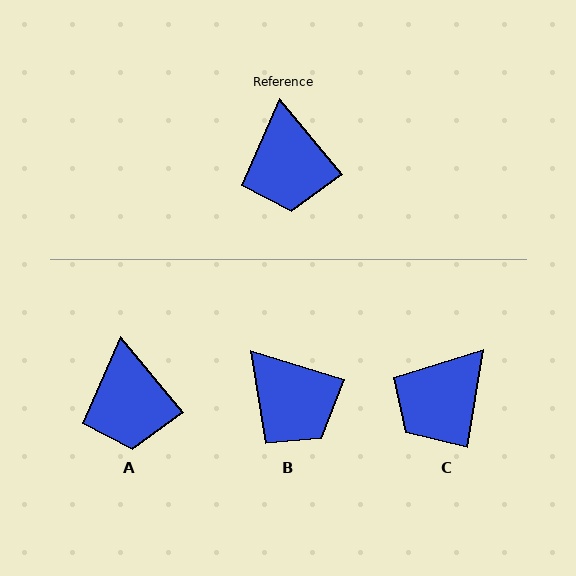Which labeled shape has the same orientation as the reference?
A.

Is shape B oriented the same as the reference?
No, it is off by about 33 degrees.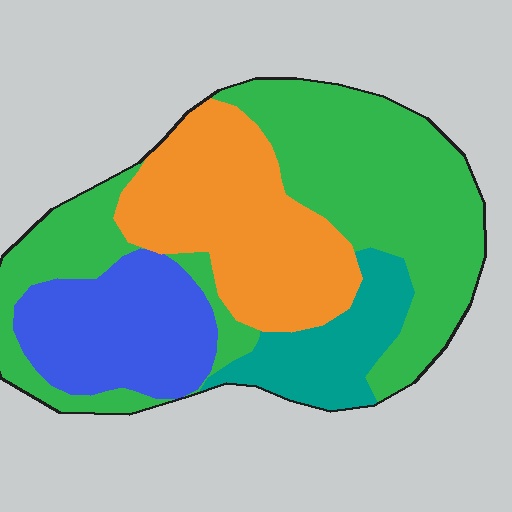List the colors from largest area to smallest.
From largest to smallest: green, orange, blue, teal.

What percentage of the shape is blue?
Blue covers roughly 20% of the shape.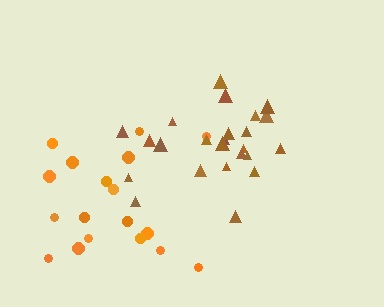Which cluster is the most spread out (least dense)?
Orange.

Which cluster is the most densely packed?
Brown.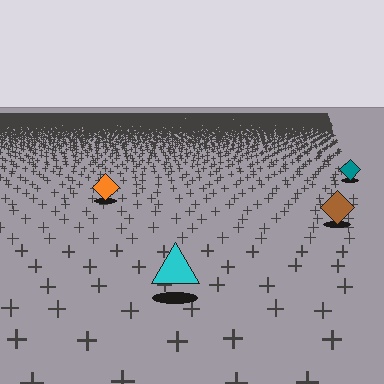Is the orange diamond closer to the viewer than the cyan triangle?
No. The cyan triangle is closer — you can tell from the texture gradient: the ground texture is coarser near it.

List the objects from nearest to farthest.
From nearest to farthest: the cyan triangle, the brown diamond, the orange diamond, the teal diamond.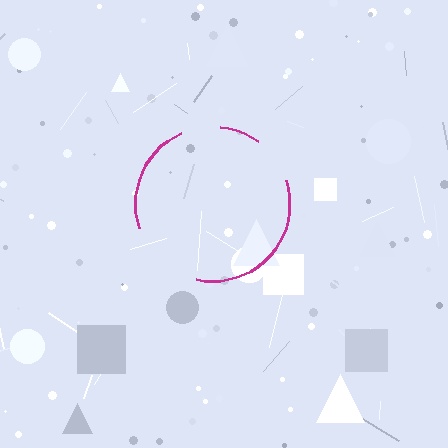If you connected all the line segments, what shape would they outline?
They would outline a circle.